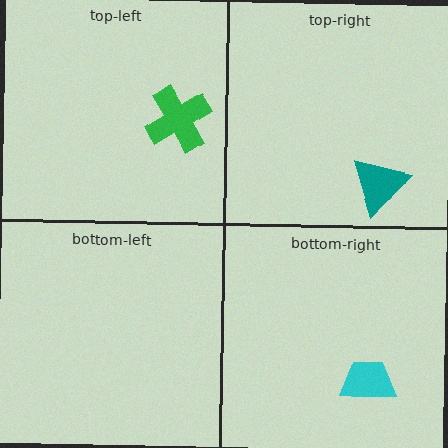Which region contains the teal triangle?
The top-right region.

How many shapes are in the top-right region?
1.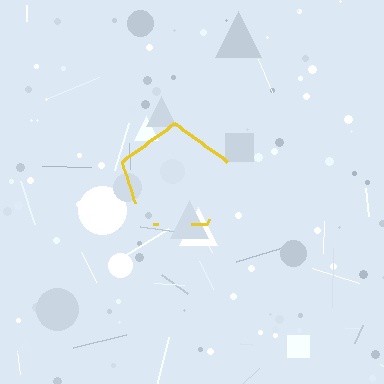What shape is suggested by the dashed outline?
The dashed outline suggests a pentagon.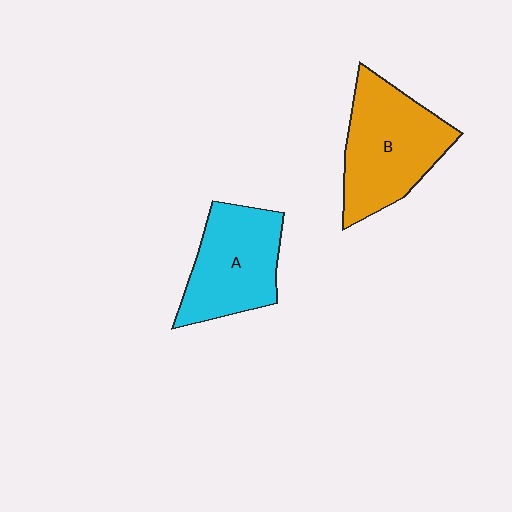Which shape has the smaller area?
Shape A (cyan).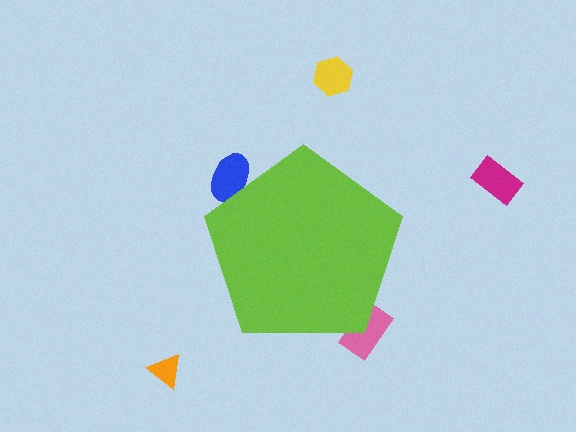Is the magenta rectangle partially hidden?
No, the magenta rectangle is fully visible.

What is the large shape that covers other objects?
A lime pentagon.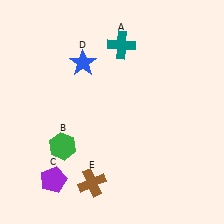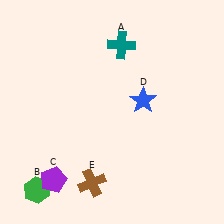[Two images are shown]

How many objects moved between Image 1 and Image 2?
2 objects moved between the two images.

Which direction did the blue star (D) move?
The blue star (D) moved right.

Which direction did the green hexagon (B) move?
The green hexagon (B) moved down.